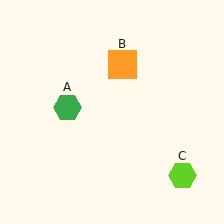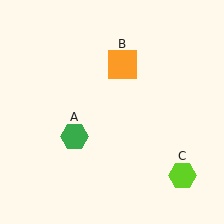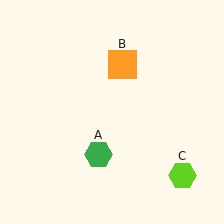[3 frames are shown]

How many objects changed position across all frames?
1 object changed position: green hexagon (object A).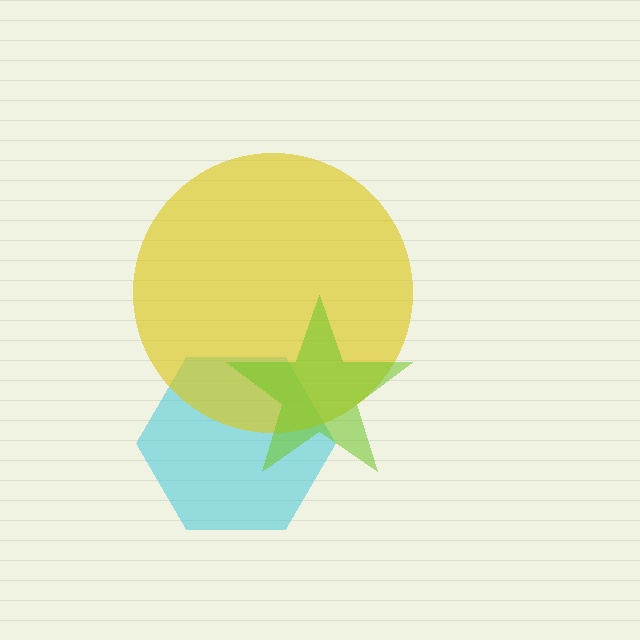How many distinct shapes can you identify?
There are 3 distinct shapes: a cyan hexagon, a yellow circle, a lime star.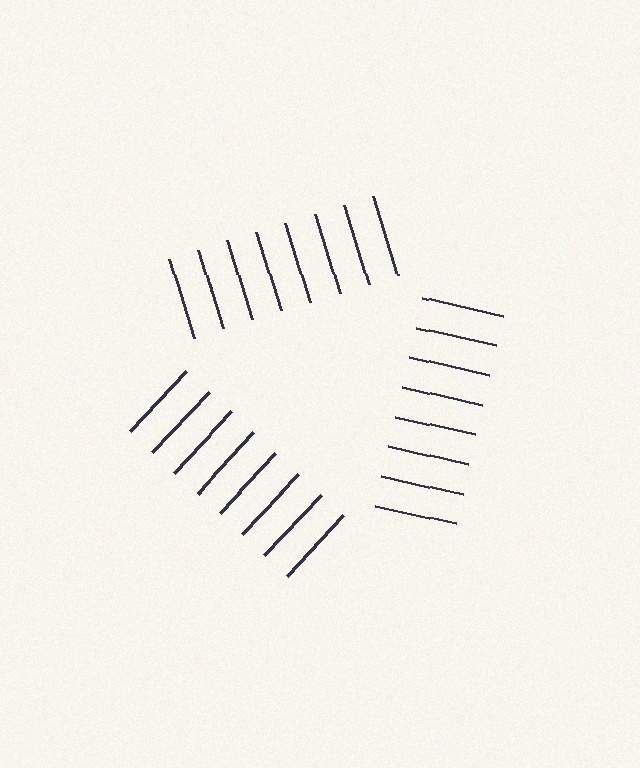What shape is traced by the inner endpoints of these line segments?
An illusory triangle — the line segments terminate on its edges but no continuous stroke is drawn.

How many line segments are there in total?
24 — 8 along each of the 3 edges.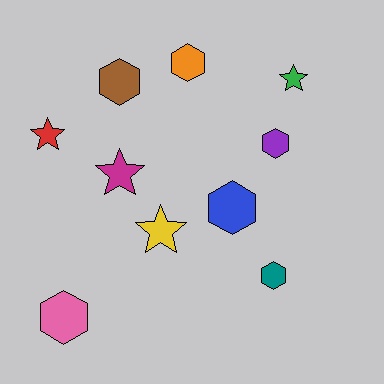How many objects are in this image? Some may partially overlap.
There are 10 objects.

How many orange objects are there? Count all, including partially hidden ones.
There is 1 orange object.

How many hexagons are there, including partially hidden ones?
There are 6 hexagons.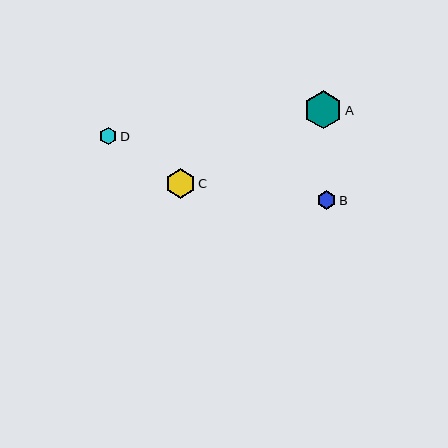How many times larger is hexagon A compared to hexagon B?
Hexagon A is approximately 2.0 times the size of hexagon B.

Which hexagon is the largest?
Hexagon A is the largest with a size of approximately 38 pixels.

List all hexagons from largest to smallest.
From largest to smallest: A, C, B, D.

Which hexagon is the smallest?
Hexagon D is the smallest with a size of approximately 18 pixels.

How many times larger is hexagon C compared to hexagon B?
Hexagon C is approximately 1.6 times the size of hexagon B.